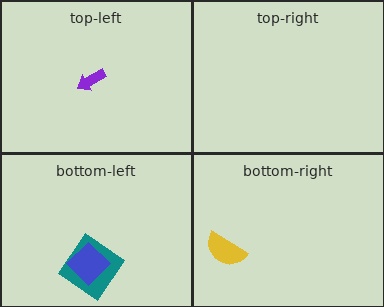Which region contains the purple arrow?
The top-left region.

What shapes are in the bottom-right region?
The yellow semicircle.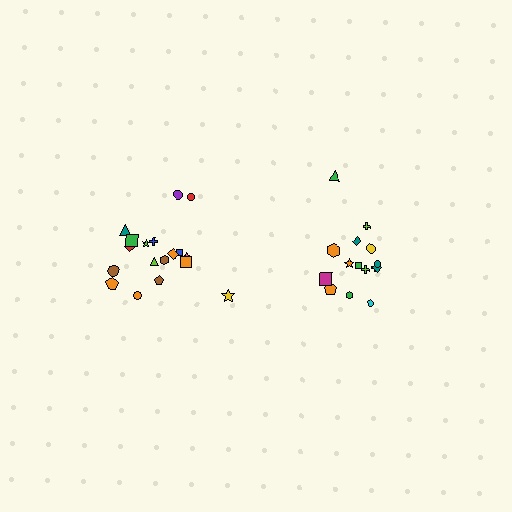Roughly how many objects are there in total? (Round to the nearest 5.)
Roughly 35 objects in total.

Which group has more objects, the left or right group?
The left group.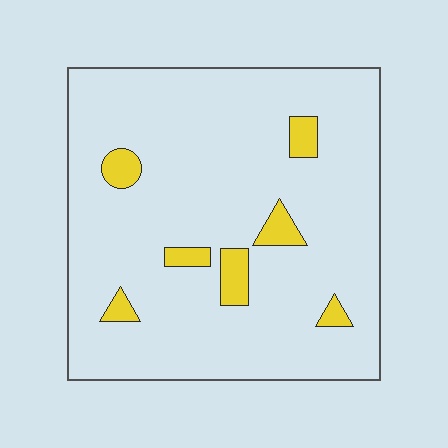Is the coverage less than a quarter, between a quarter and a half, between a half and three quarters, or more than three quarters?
Less than a quarter.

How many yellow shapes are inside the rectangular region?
7.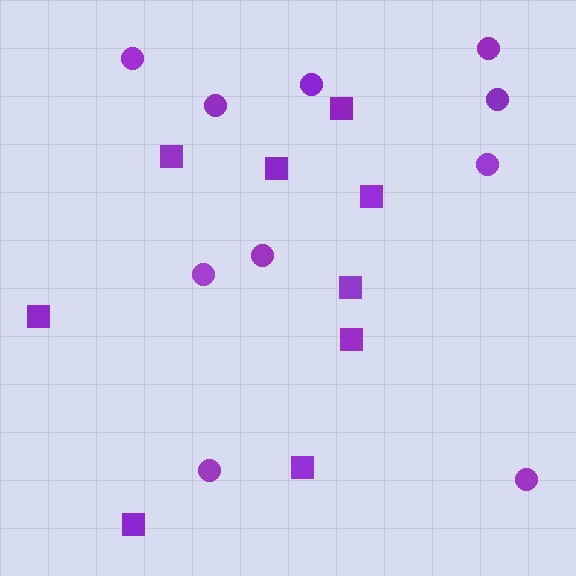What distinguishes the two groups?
There are 2 groups: one group of circles (10) and one group of squares (9).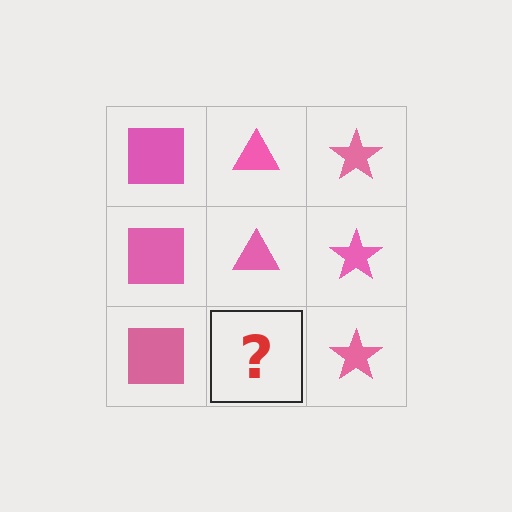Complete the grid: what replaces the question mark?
The question mark should be replaced with a pink triangle.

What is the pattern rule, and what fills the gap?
The rule is that each column has a consistent shape. The gap should be filled with a pink triangle.